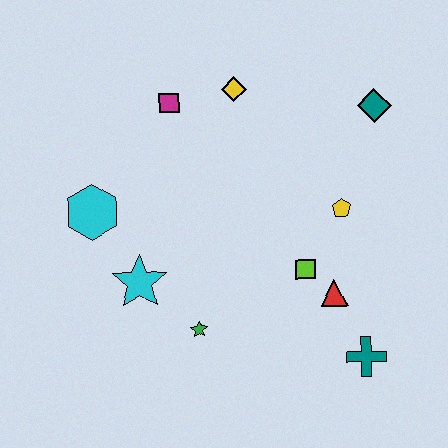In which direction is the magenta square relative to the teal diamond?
The magenta square is to the left of the teal diamond.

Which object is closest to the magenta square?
The yellow diamond is closest to the magenta square.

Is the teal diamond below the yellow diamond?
Yes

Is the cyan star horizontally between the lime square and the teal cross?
No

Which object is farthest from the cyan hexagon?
The teal cross is farthest from the cyan hexagon.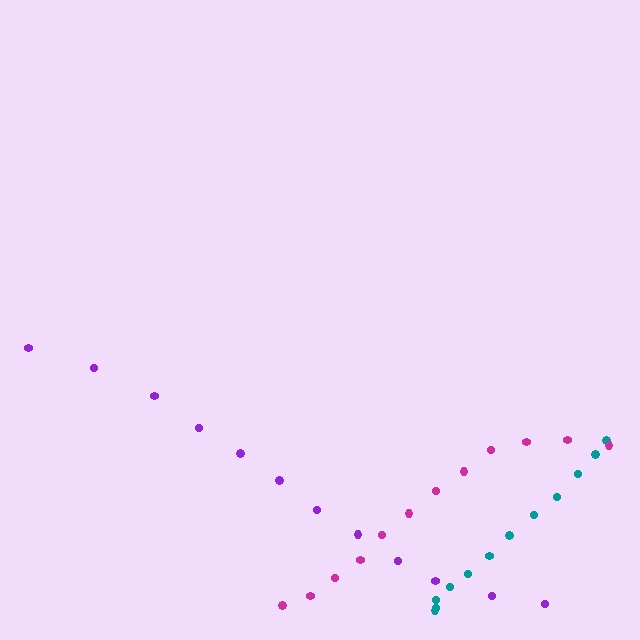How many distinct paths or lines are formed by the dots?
There are 3 distinct paths.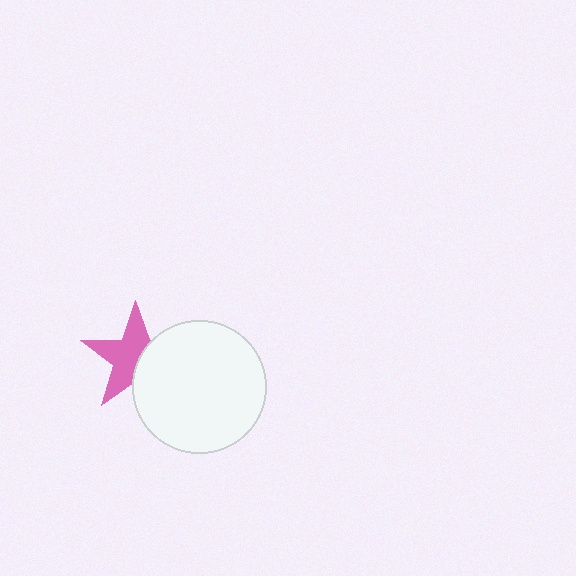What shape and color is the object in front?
The object in front is a white circle.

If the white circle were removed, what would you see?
You would see the complete pink star.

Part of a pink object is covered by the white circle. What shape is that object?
It is a star.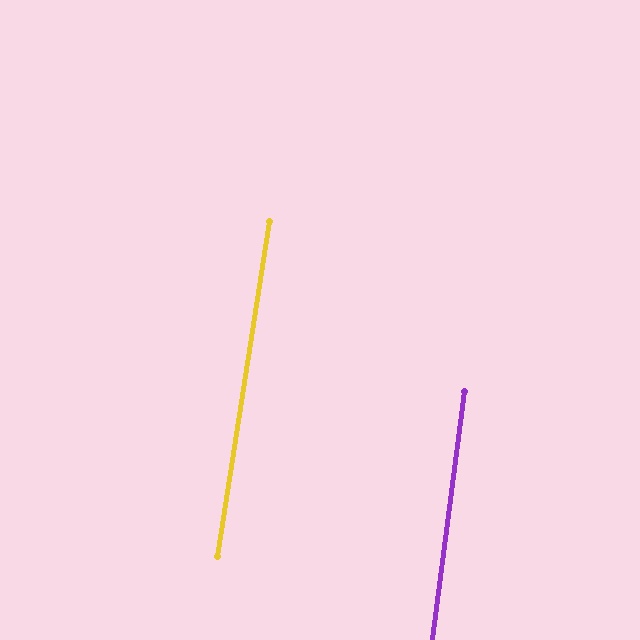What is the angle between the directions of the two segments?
Approximately 2 degrees.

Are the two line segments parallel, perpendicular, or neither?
Parallel — their directions differ by only 1.5°.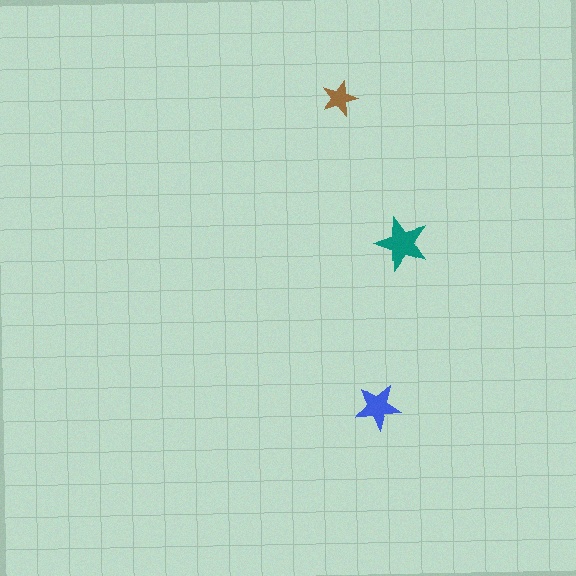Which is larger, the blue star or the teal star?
The teal one.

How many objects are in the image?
There are 3 objects in the image.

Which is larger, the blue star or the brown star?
The blue one.